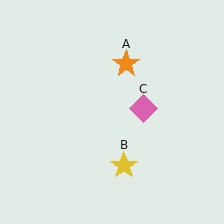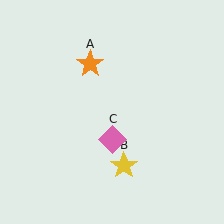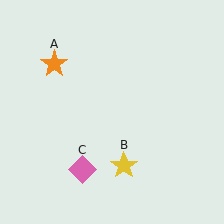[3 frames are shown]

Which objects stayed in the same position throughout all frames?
Yellow star (object B) remained stationary.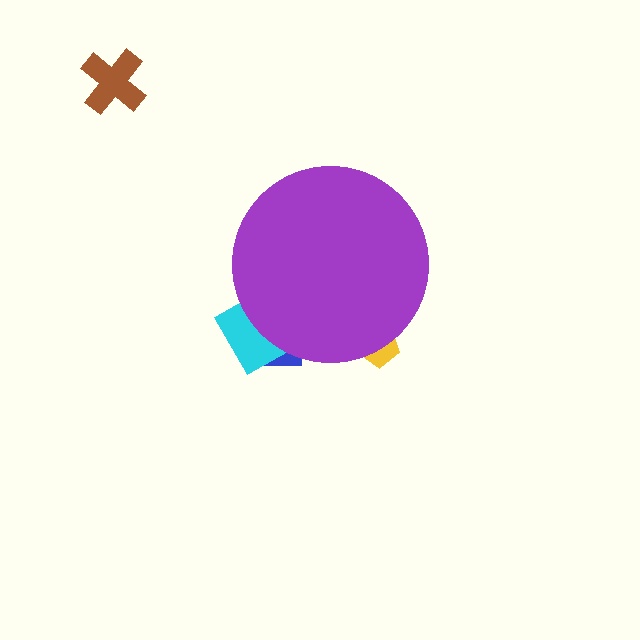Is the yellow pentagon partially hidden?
Yes, the yellow pentagon is partially hidden behind the purple circle.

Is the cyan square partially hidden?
Yes, the cyan square is partially hidden behind the purple circle.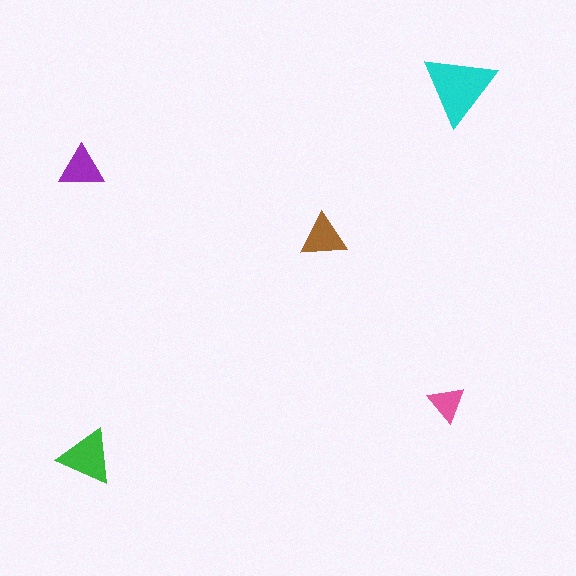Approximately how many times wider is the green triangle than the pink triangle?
About 1.5 times wider.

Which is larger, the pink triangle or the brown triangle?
The brown one.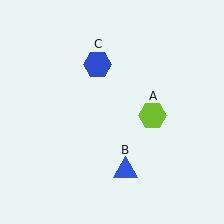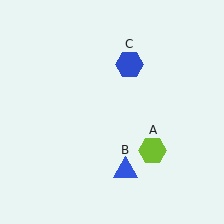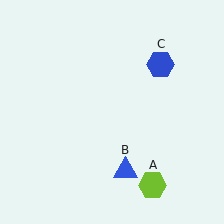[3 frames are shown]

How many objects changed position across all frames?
2 objects changed position: lime hexagon (object A), blue hexagon (object C).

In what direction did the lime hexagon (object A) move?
The lime hexagon (object A) moved down.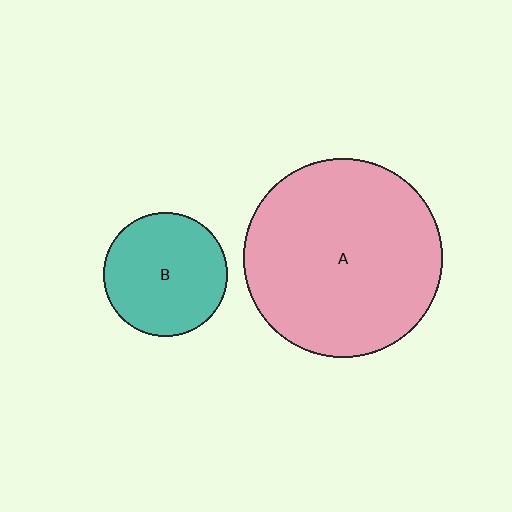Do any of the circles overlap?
No, none of the circles overlap.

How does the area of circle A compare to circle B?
Approximately 2.6 times.